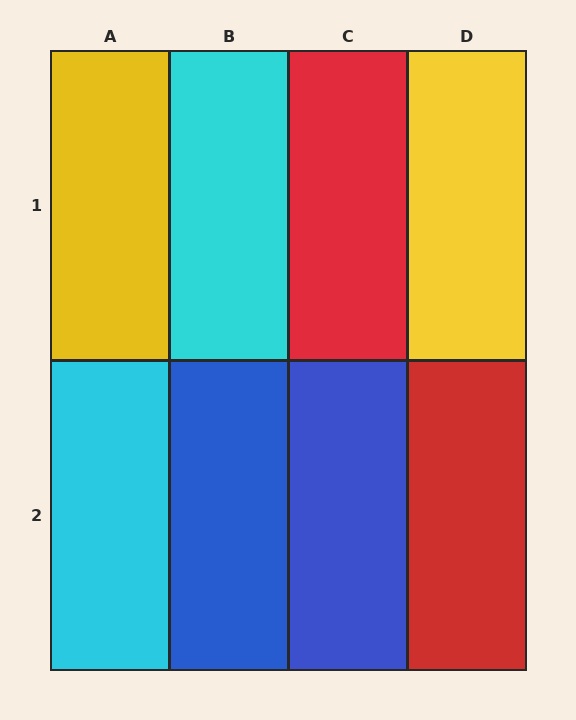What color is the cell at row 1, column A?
Yellow.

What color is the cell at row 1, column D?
Yellow.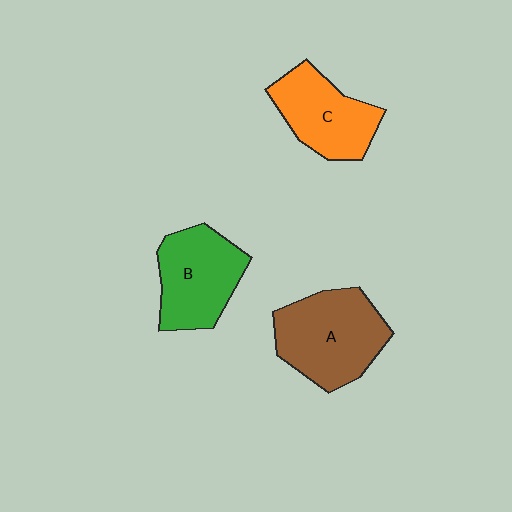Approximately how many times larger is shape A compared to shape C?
Approximately 1.3 times.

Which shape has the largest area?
Shape A (brown).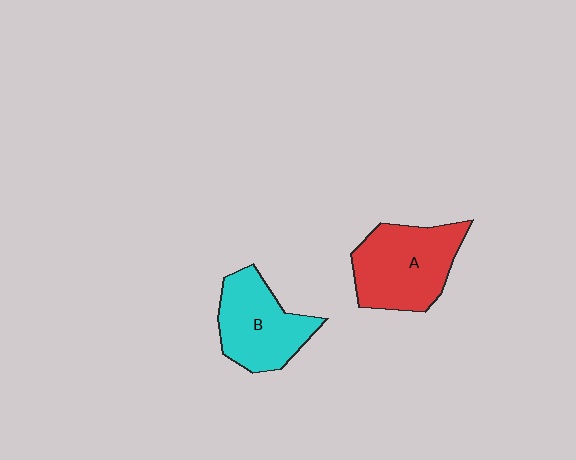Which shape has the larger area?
Shape A (red).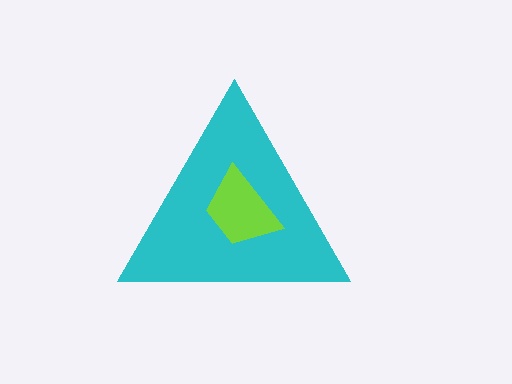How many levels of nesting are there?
2.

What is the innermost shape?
The lime trapezoid.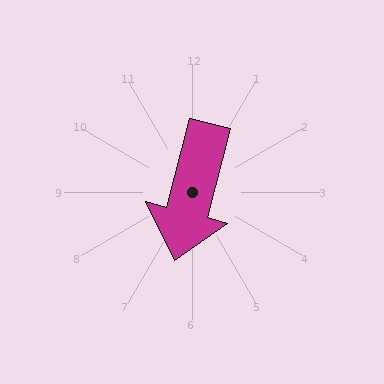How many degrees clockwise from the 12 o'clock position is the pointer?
Approximately 194 degrees.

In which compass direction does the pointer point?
South.